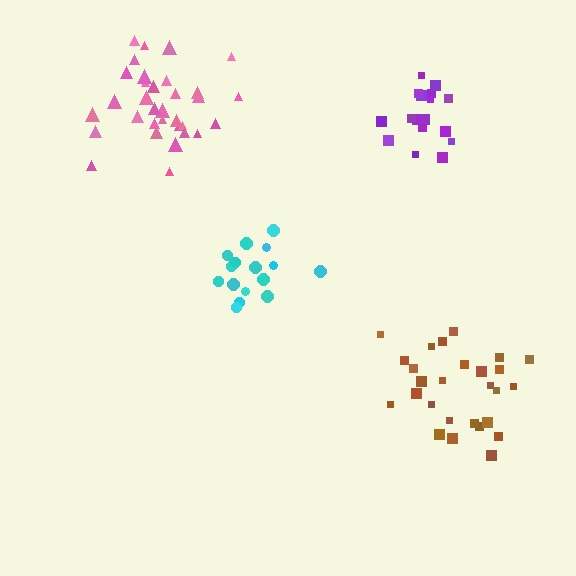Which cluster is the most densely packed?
Cyan.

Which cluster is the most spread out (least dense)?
Brown.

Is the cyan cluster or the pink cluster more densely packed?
Cyan.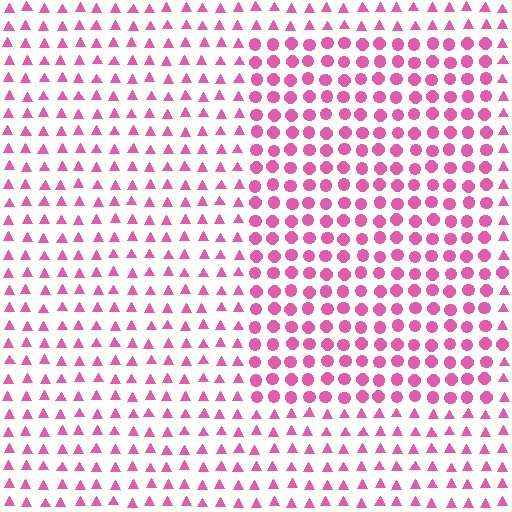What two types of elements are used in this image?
The image uses circles inside the rectangle region and triangles outside it.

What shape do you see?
I see a rectangle.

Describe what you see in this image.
The image is filled with small pink elements arranged in a uniform grid. A rectangle-shaped region contains circles, while the surrounding area contains triangles. The boundary is defined purely by the change in element shape.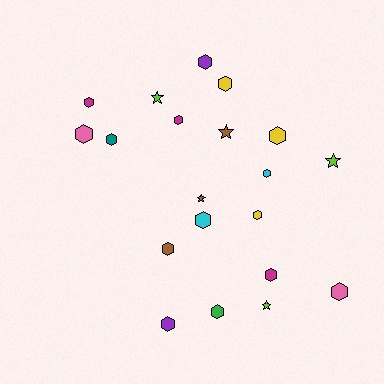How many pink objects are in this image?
There are 2 pink objects.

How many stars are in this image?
There are 5 stars.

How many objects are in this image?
There are 20 objects.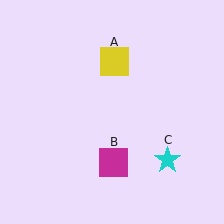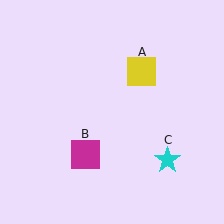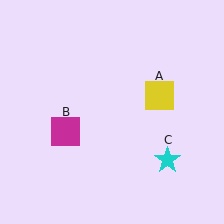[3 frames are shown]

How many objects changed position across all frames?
2 objects changed position: yellow square (object A), magenta square (object B).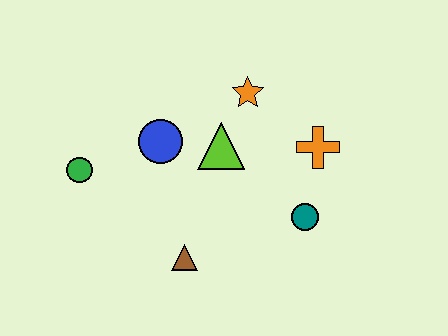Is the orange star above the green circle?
Yes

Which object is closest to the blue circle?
The lime triangle is closest to the blue circle.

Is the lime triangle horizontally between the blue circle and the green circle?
No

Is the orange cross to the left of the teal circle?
No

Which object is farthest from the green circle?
The orange cross is farthest from the green circle.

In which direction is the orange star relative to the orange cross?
The orange star is to the left of the orange cross.